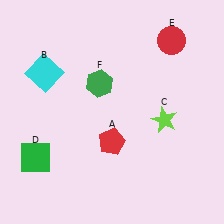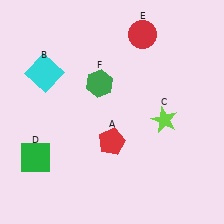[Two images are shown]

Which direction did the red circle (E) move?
The red circle (E) moved left.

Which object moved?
The red circle (E) moved left.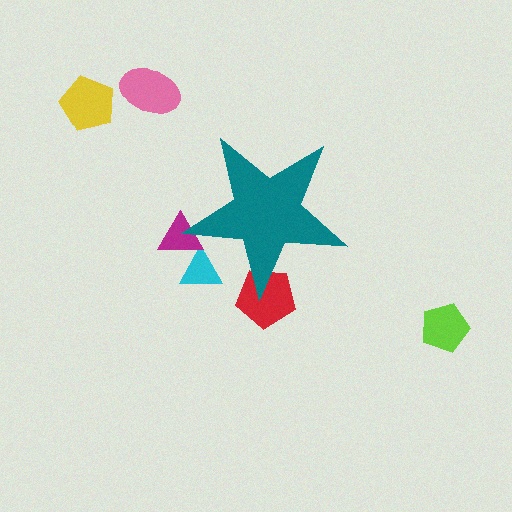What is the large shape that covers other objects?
A teal star.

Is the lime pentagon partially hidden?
No, the lime pentagon is fully visible.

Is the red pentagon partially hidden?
Yes, the red pentagon is partially hidden behind the teal star.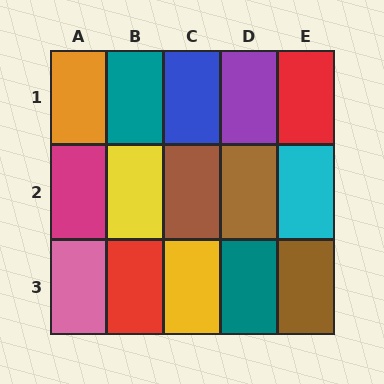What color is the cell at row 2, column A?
Magenta.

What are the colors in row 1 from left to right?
Orange, teal, blue, purple, red.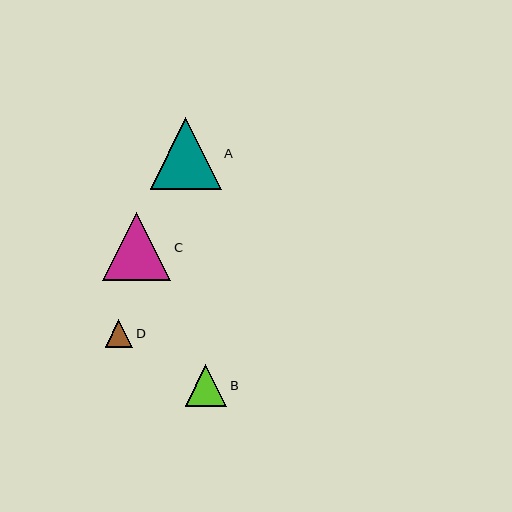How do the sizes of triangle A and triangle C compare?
Triangle A and triangle C are approximately the same size.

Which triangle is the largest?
Triangle A is the largest with a size of approximately 71 pixels.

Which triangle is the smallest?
Triangle D is the smallest with a size of approximately 27 pixels.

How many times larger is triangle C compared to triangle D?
Triangle C is approximately 2.5 times the size of triangle D.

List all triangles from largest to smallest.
From largest to smallest: A, C, B, D.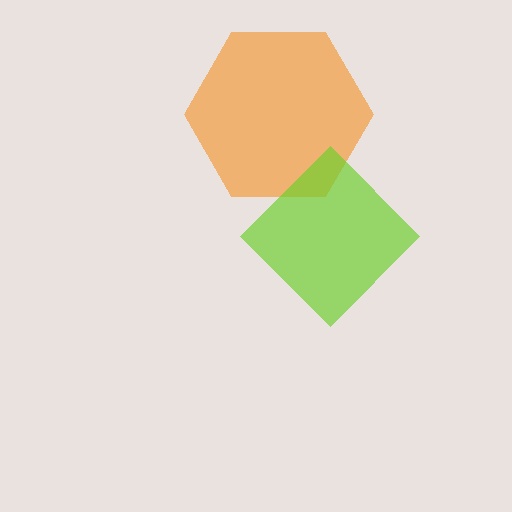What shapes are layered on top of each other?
The layered shapes are: an orange hexagon, a lime diamond.